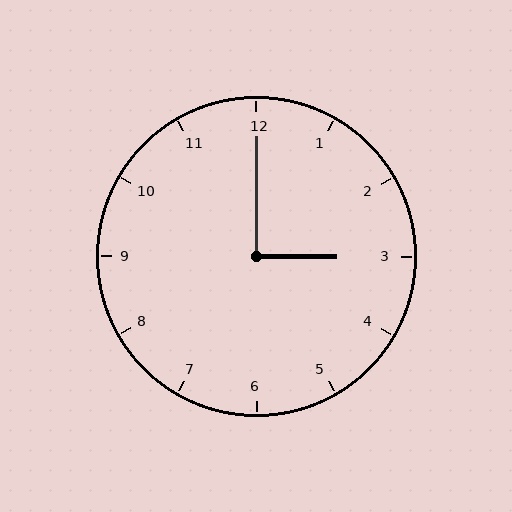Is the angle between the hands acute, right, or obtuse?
It is right.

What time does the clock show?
3:00.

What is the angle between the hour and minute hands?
Approximately 90 degrees.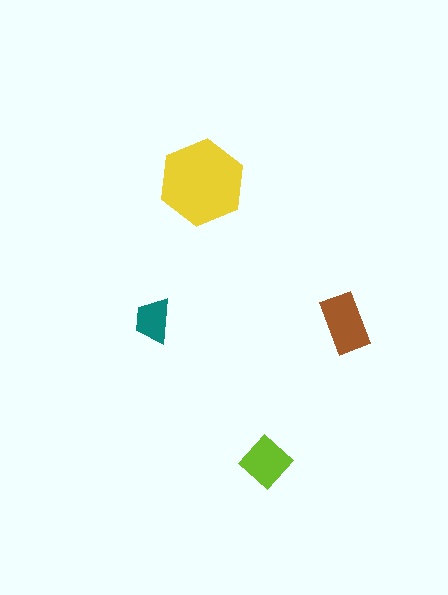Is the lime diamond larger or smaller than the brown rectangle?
Smaller.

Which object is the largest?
The yellow hexagon.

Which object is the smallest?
The teal trapezoid.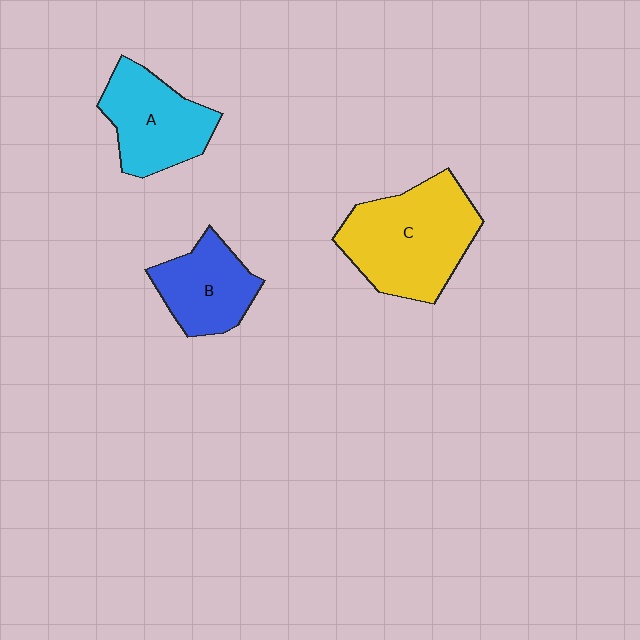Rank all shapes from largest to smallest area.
From largest to smallest: C (yellow), A (cyan), B (blue).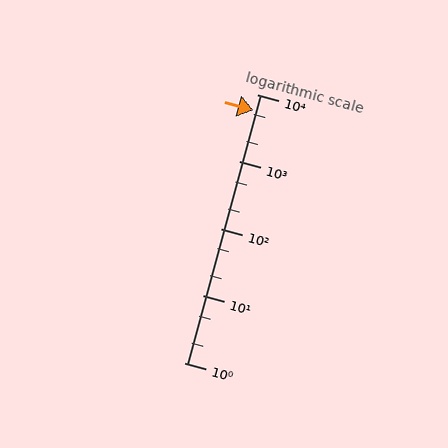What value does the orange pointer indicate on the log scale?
The pointer indicates approximately 5800.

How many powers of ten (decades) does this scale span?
The scale spans 4 decades, from 1 to 10000.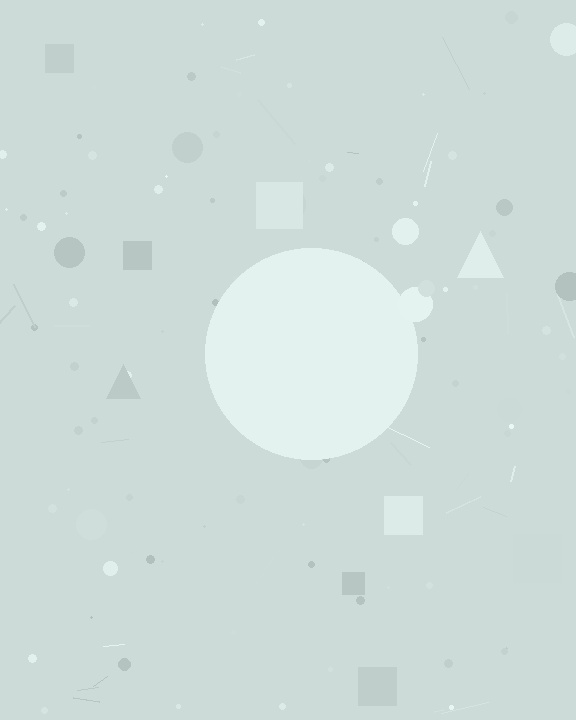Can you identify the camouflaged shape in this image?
The camouflaged shape is a circle.